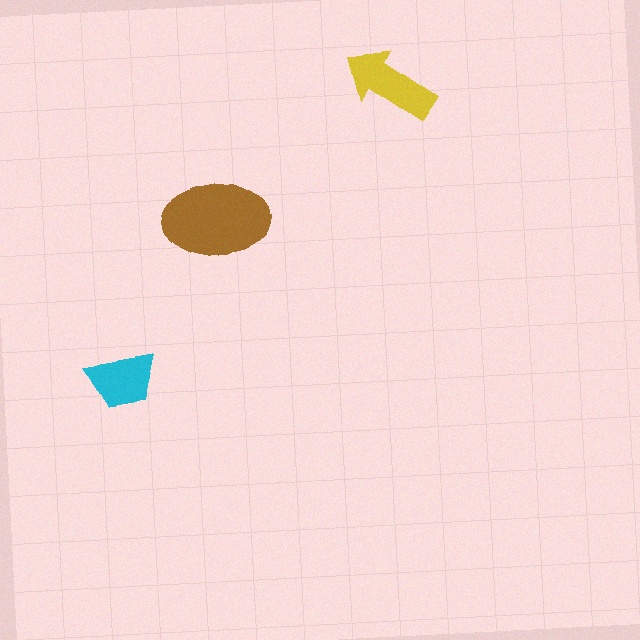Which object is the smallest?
The cyan trapezoid.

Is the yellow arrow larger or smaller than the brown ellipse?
Smaller.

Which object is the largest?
The brown ellipse.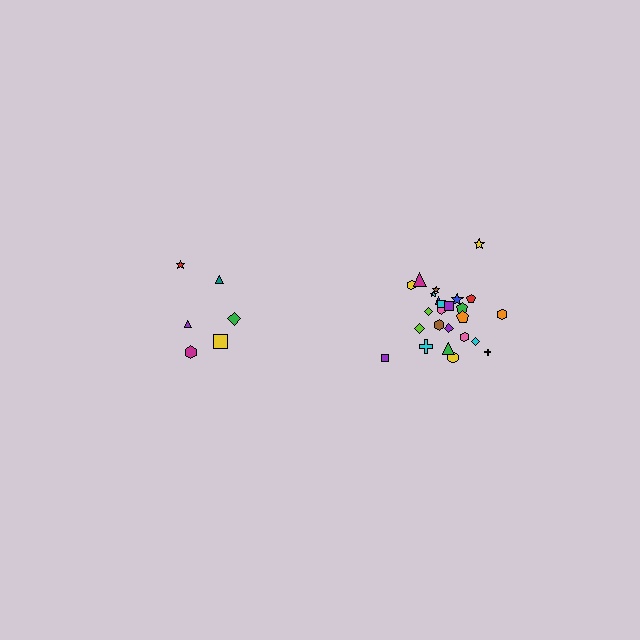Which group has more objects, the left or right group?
The right group.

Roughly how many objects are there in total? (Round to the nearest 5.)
Roughly 30 objects in total.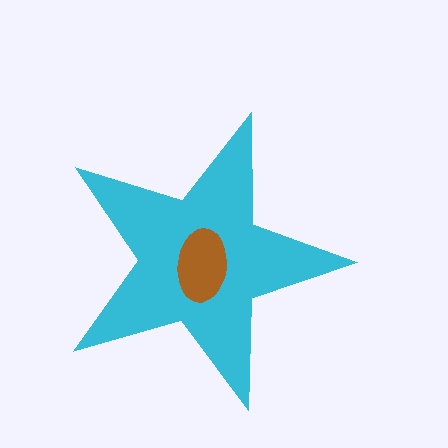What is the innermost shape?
The brown ellipse.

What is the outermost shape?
The cyan star.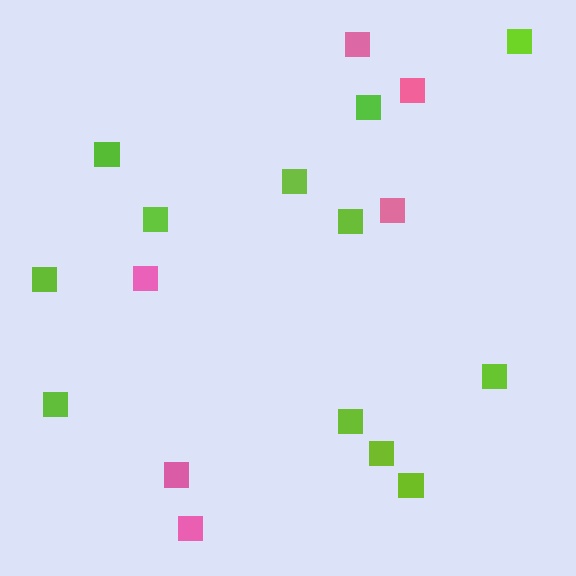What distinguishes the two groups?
There are 2 groups: one group of pink squares (6) and one group of lime squares (12).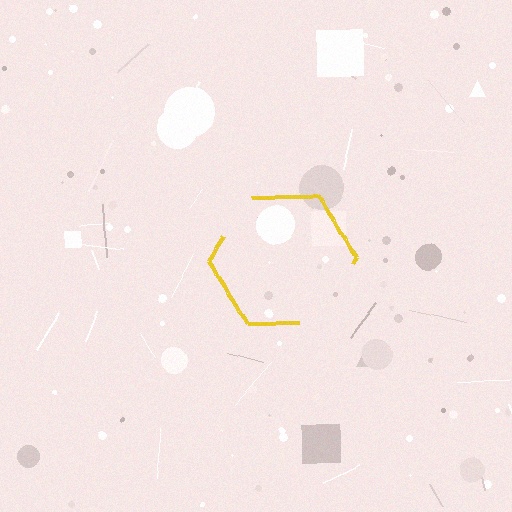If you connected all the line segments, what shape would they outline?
They would outline a hexagon.